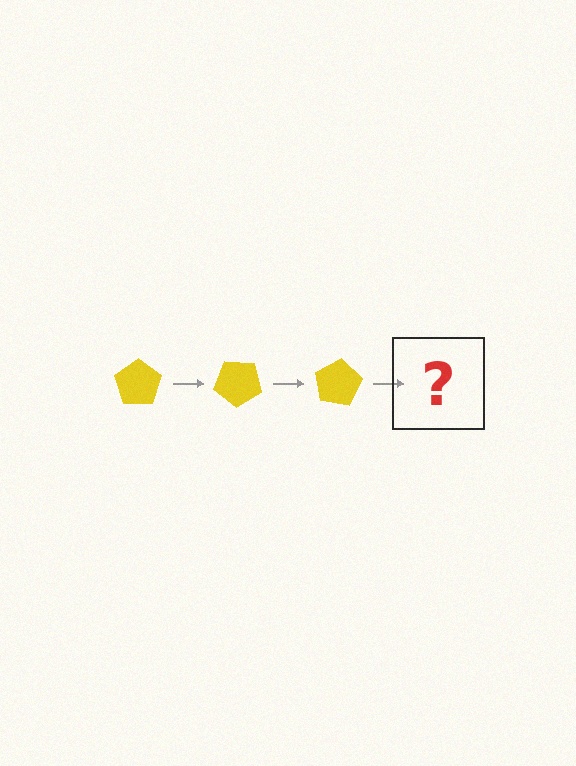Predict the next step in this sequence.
The next step is a yellow pentagon rotated 120 degrees.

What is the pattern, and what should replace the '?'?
The pattern is that the pentagon rotates 40 degrees each step. The '?' should be a yellow pentagon rotated 120 degrees.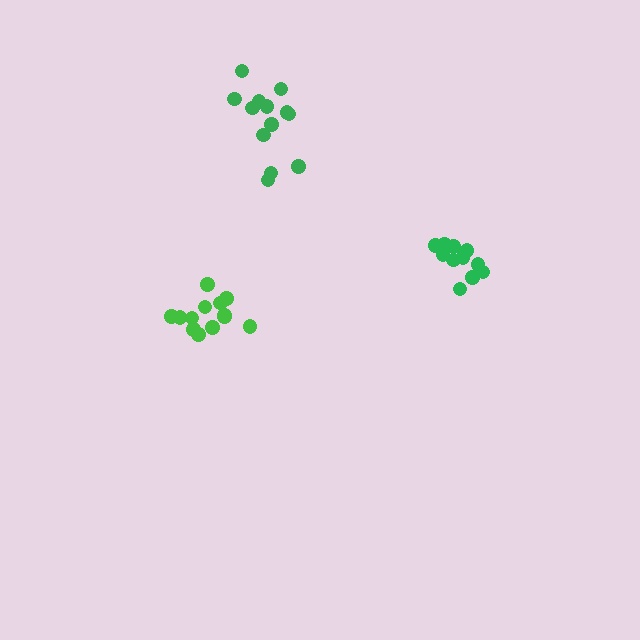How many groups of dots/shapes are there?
There are 3 groups.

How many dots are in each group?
Group 1: 11 dots, Group 2: 13 dots, Group 3: 13 dots (37 total).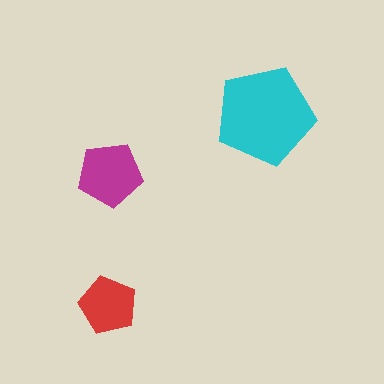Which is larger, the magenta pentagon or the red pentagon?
The magenta one.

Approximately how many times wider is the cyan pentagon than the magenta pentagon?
About 1.5 times wider.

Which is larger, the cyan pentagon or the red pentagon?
The cyan one.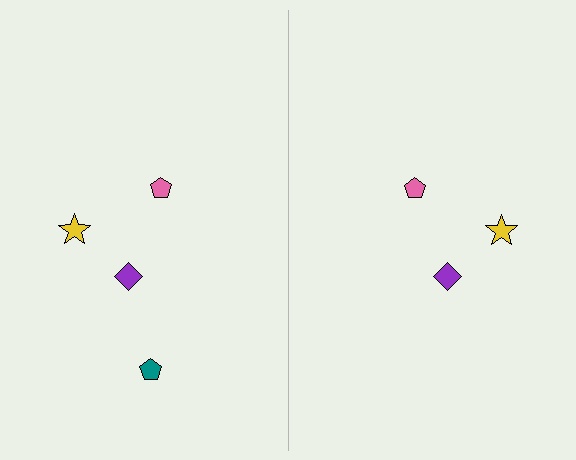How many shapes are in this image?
There are 7 shapes in this image.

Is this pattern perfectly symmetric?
No, the pattern is not perfectly symmetric. A teal pentagon is missing from the right side.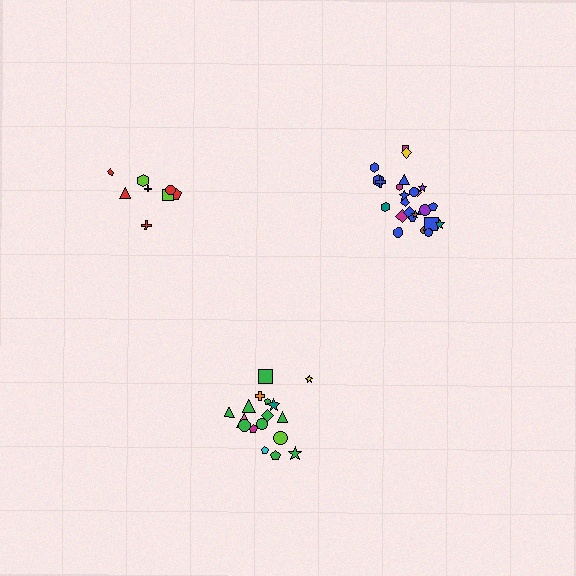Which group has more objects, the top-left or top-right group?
The top-right group.